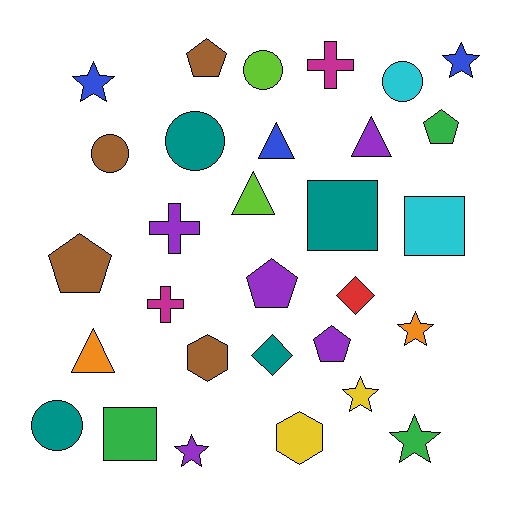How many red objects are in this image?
There is 1 red object.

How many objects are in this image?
There are 30 objects.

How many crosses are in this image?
There are 3 crosses.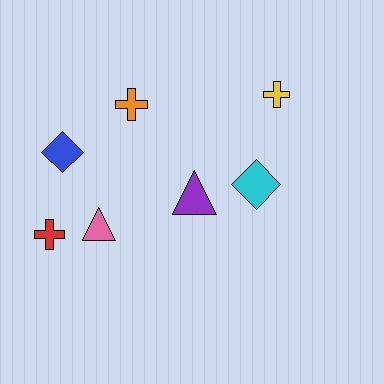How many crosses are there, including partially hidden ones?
There are 3 crosses.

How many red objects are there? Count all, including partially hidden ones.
There is 1 red object.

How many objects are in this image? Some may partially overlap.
There are 7 objects.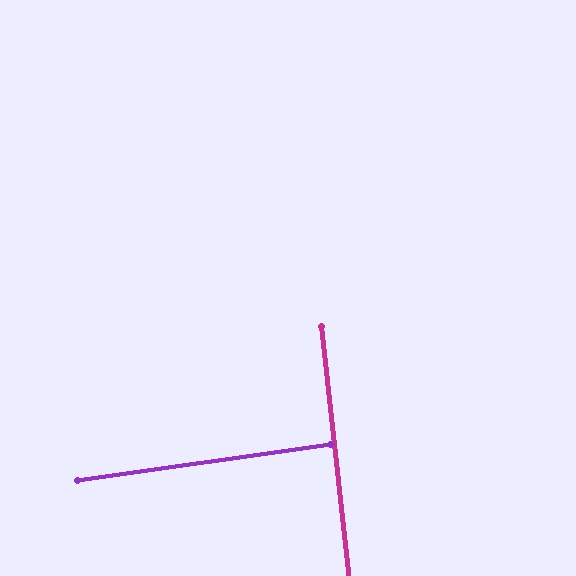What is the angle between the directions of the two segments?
Approximately 88 degrees.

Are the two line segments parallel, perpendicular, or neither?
Perpendicular — they meet at approximately 88°.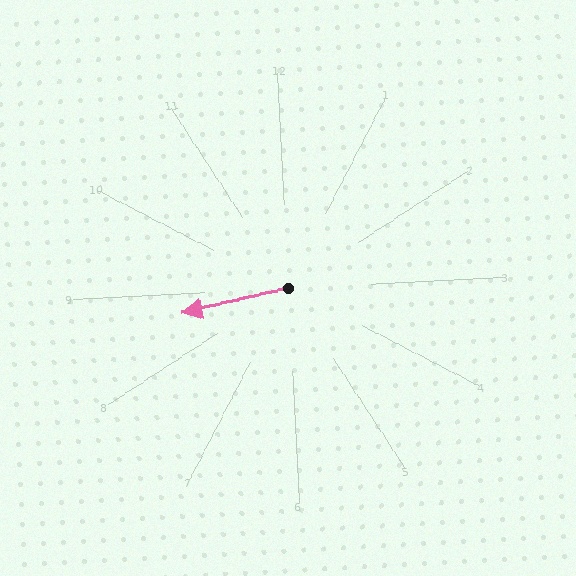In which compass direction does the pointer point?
West.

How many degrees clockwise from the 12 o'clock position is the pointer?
Approximately 260 degrees.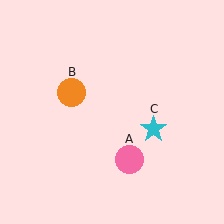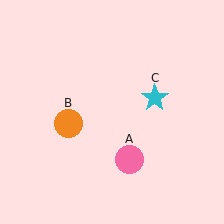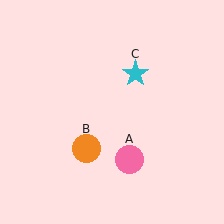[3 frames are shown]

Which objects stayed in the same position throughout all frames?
Pink circle (object A) remained stationary.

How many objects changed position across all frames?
2 objects changed position: orange circle (object B), cyan star (object C).